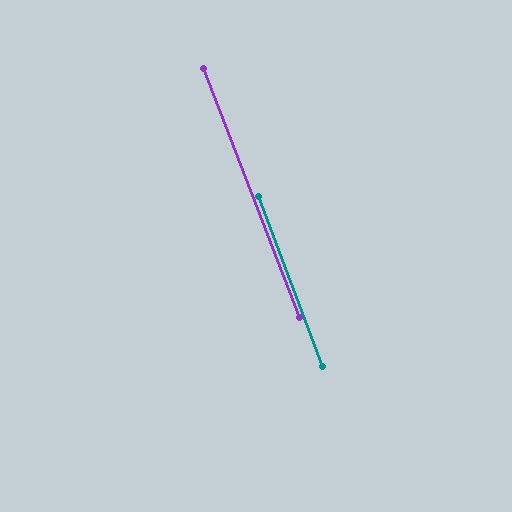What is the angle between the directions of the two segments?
Approximately 0 degrees.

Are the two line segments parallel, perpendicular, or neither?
Parallel — their directions differ by only 0.4°.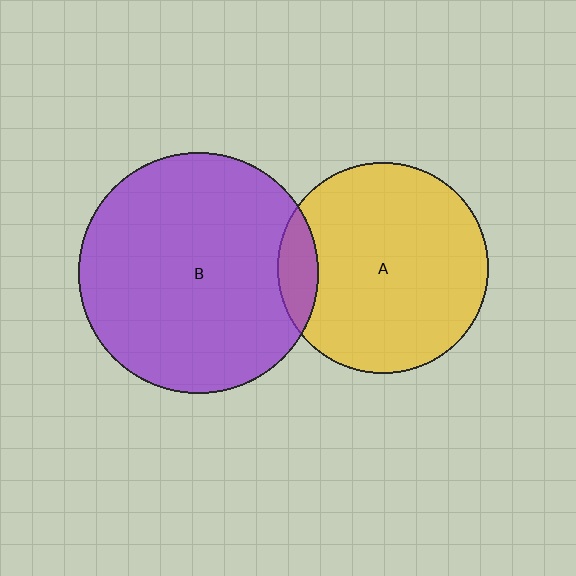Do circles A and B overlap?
Yes.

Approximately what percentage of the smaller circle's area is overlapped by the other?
Approximately 10%.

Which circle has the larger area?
Circle B (purple).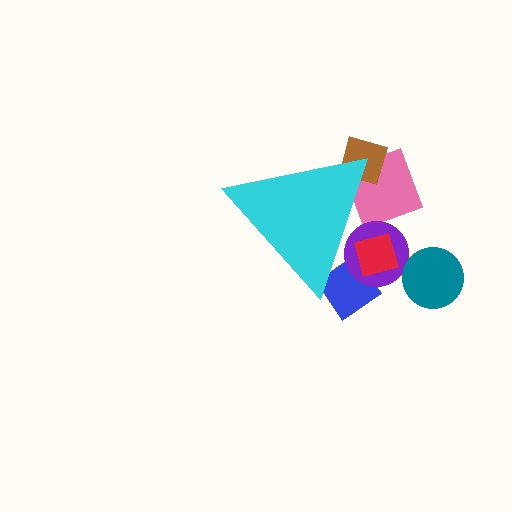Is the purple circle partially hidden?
Yes, the purple circle is partially hidden behind the cyan triangle.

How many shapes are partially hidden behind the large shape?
5 shapes are partially hidden.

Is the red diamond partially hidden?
Yes, the red diamond is partially hidden behind the cyan triangle.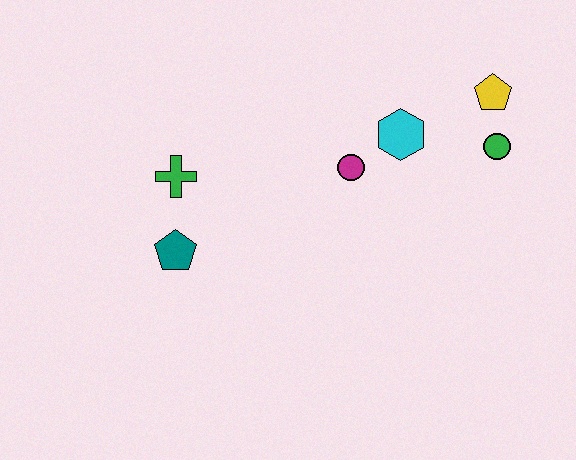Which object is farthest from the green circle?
The teal pentagon is farthest from the green circle.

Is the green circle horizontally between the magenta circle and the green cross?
No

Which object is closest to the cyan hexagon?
The magenta circle is closest to the cyan hexagon.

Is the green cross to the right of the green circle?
No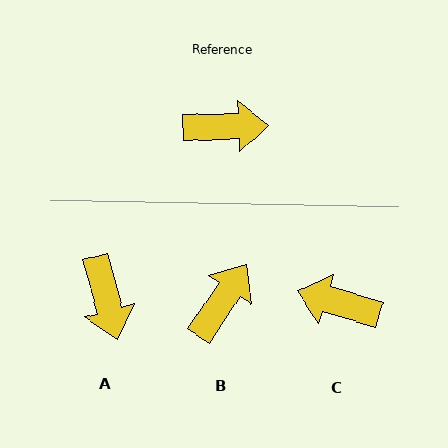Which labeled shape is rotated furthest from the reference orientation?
C, about 162 degrees away.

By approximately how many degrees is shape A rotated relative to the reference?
Approximately 77 degrees clockwise.